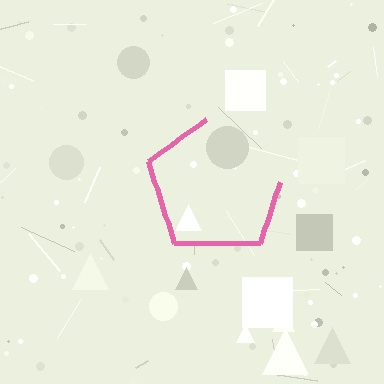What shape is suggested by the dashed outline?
The dashed outline suggests a pentagon.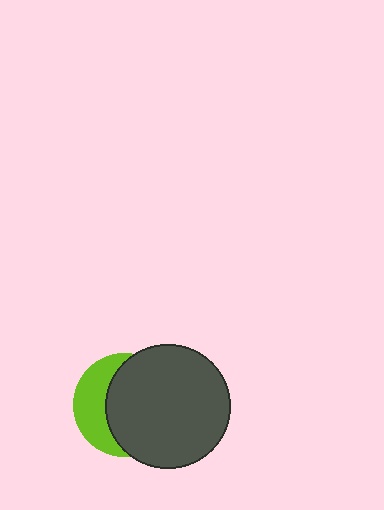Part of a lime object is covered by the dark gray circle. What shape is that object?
It is a circle.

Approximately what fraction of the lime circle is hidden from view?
Roughly 64% of the lime circle is hidden behind the dark gray circle.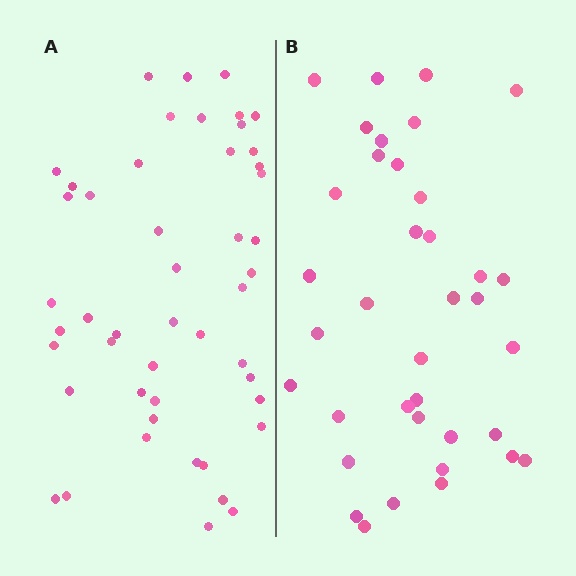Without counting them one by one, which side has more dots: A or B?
Region A (the left region) has more dots.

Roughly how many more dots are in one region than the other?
Region A has roughly 12 or so more dots than region B.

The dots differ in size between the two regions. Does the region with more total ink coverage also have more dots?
No. Region B has more total ink coverage because its dots are larger, but region A actually contains more individual dots. Total area can be misleading — the number of items is what matters here.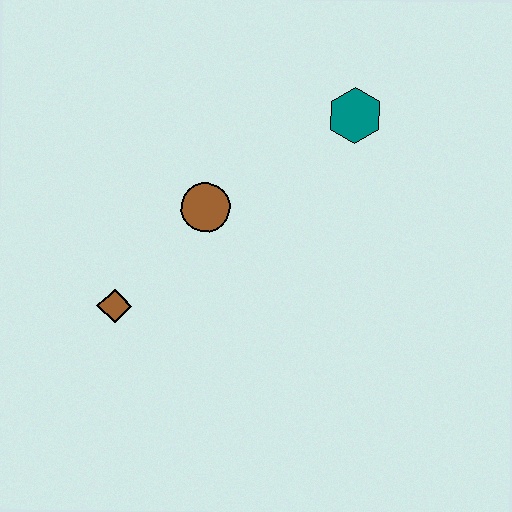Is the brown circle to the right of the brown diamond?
Yes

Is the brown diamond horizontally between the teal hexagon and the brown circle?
No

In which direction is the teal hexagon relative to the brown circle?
The teal hexagon is to the right of the brown circle.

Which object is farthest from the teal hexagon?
The brown diamond is farthest from the teal hexagon.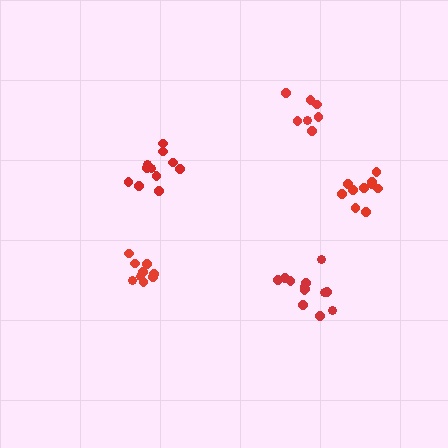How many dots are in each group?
Group 1: 13 dots, Group 2: 11 dots, Group 3: 7 dots, Group 4: 9 dots, Group 5: 11 dots (51 total).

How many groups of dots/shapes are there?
There are 5 groups.